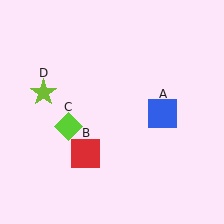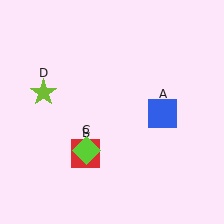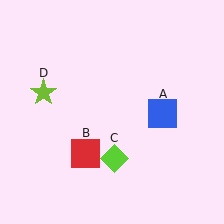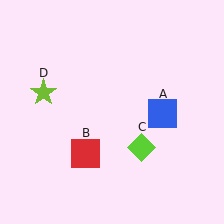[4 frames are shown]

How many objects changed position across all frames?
1 object changed position: lime diamond (object C).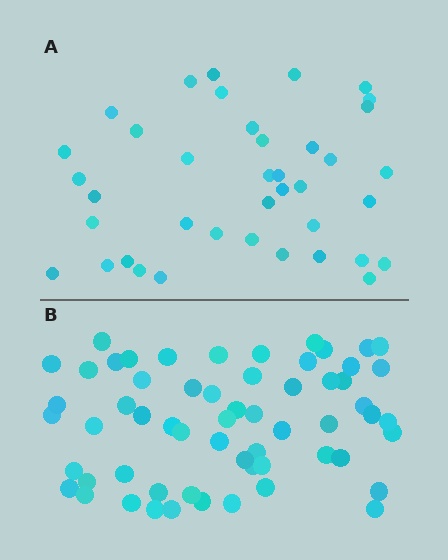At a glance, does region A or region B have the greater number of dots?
Region B (the bottom region) has more dots.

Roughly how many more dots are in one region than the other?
Region B has approximately 20 more dots than region A.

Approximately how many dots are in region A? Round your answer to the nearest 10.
About 40 dots. (The exact count is 39, which rounds to 40.)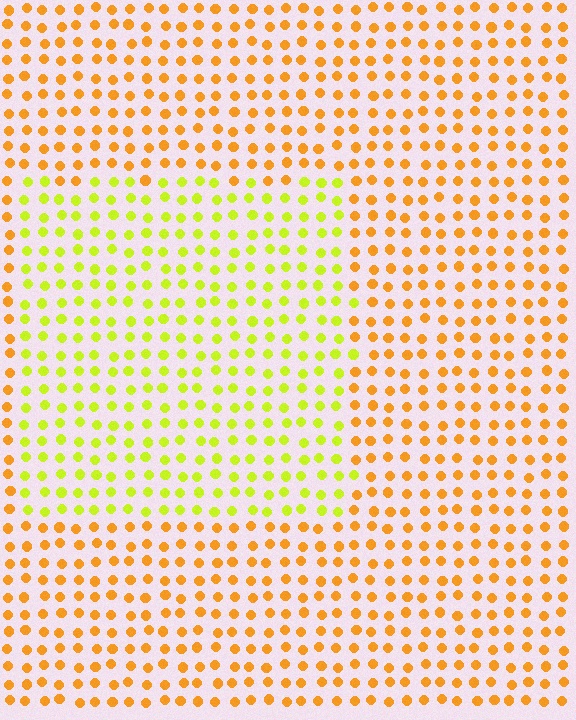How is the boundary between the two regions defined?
The boundary is defined purely by a slight shift in hue (about 40 degrees). Spacing, size, and orientation are identical on both sides.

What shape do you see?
I see a rectangle.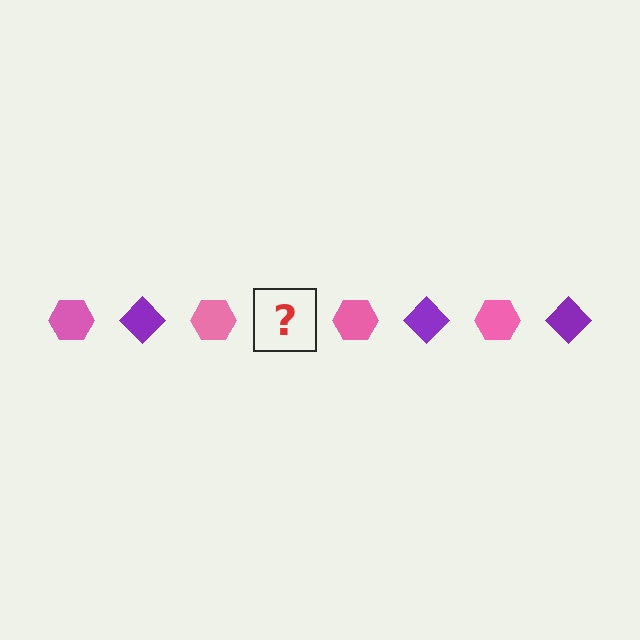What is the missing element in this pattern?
The missing element is a purple diamond.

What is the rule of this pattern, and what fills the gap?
The rule is that the pattern alternates between pink hexagon and purple diamond. The gap should be filled with a purple diamond.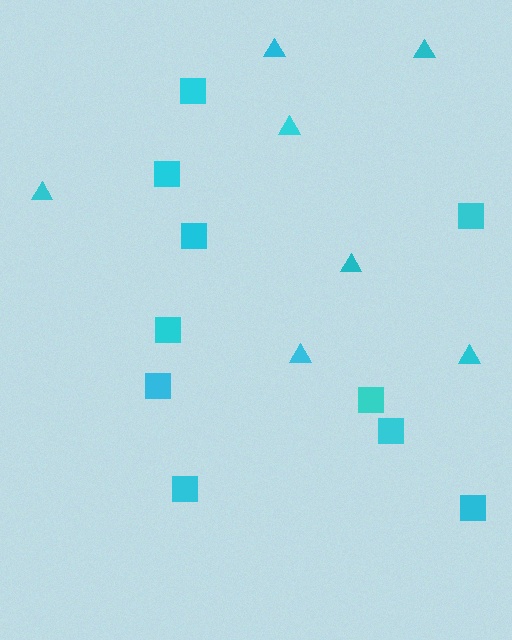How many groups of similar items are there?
There are 2 groups: one group of triangles (7) and one group of squares (10).